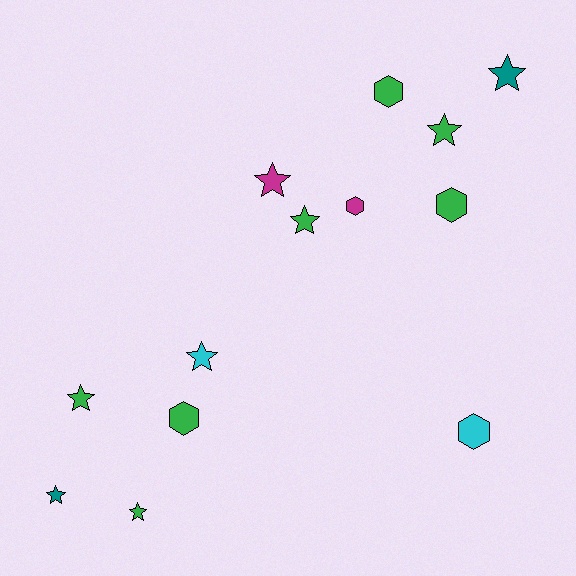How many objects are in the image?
There are 13 objects.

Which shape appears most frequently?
Star, with 8 objects.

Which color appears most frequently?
Green, with 7 objects.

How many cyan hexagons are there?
There is 1 cyan hexagon.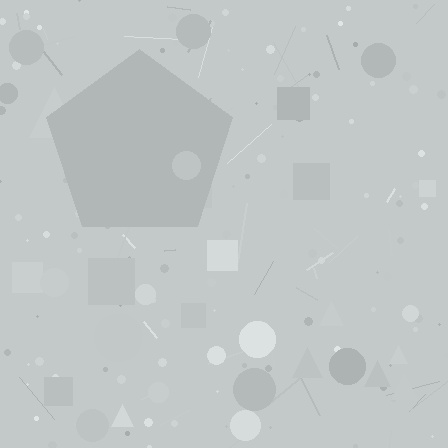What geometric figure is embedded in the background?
A pentagon is embedded in the background.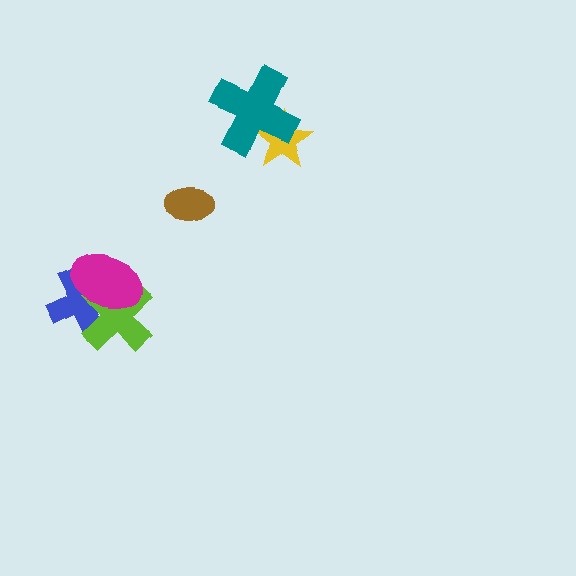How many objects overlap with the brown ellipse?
0 objects overlap with the brown ellipse.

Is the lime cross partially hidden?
Yes, it is partially covered by another shape.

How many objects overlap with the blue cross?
2 objects overlap with the blue cross.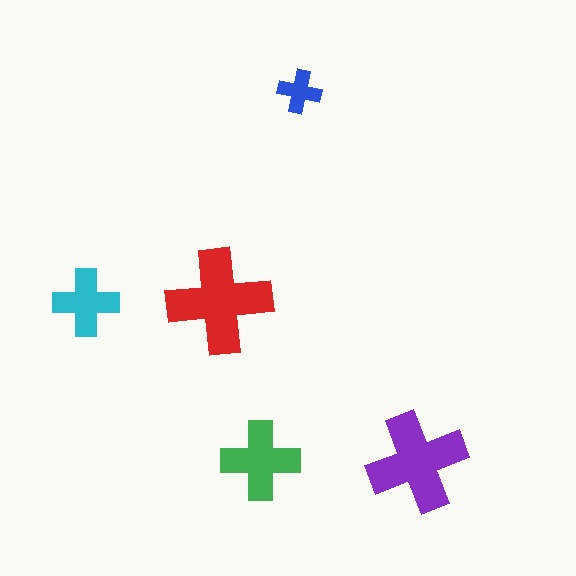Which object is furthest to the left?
The cyan cross is leftmost.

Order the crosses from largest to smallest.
the red one, the purple one, the green one, the cyan one, the blue one.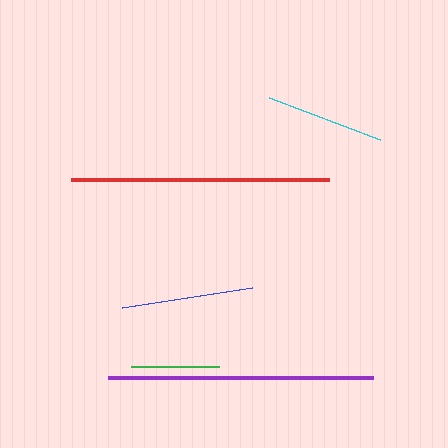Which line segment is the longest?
The purple line is the longest at approximately 266 pixels.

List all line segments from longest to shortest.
From longest to shortest: purple, red, blue, cyan, green.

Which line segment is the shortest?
The green line is the shortest at approximately 88 pixels.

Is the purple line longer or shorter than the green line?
The purple line is longer than the green line.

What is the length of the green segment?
The green segment is approximately 88 pixels long.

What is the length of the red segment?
The red segment is approximately 258 pixels long.